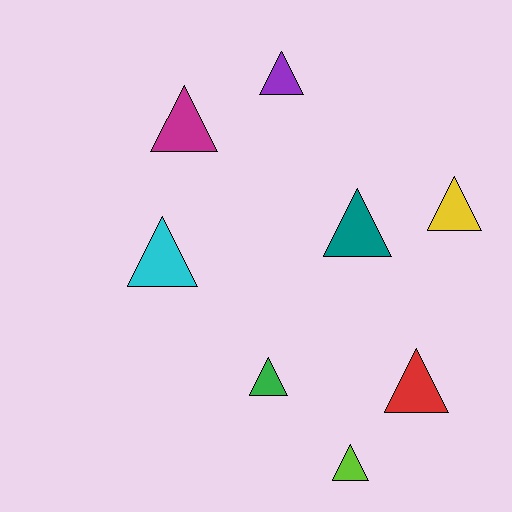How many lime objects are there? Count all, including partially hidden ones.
There is 1 lime object.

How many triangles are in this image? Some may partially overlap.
There are 8 triangles.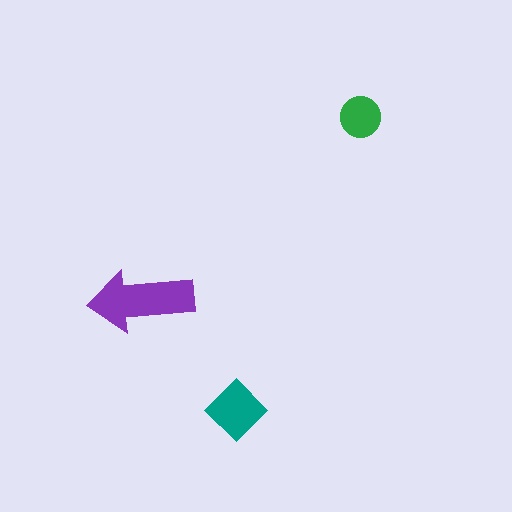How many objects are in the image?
There are 3 objects in the image.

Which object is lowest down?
The teal diamond is bottommost.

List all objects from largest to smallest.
The purple arrow, the teal diamond, the green circle.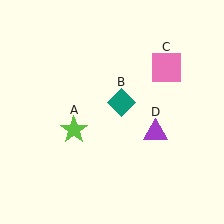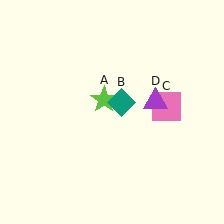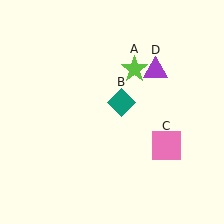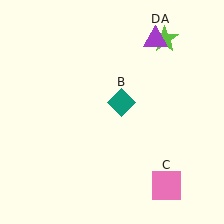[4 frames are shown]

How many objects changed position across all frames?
3 objects changed position: lime star (object A), pink square (object C), purple triangle (object D).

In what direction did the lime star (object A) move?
The lime star (object A) moved up and to the right.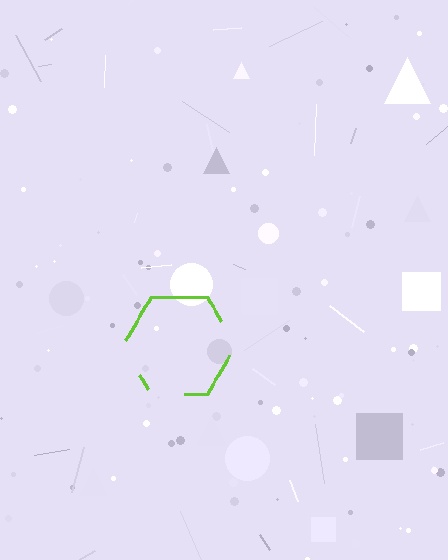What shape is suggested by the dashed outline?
The dashed outline suggests a hexagon.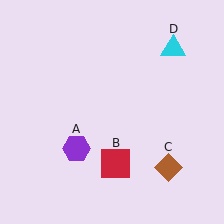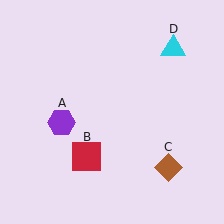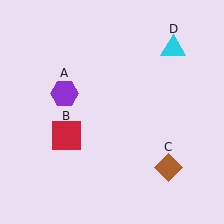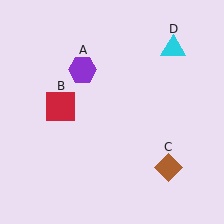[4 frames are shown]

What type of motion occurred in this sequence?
The purple hexagon (object A), red square (object B) rotated clockwise around the center of the scene.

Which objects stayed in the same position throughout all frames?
Brown diamond (object C) and cyan triangle (object D) remained stationary.